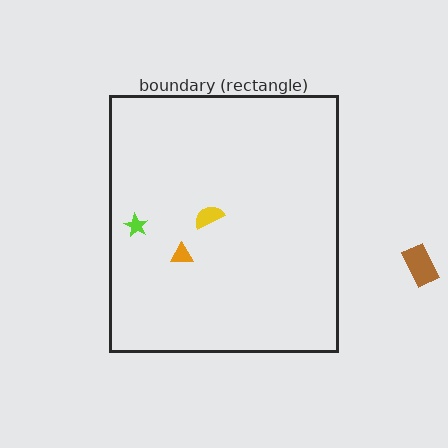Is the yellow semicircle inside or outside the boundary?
Inside.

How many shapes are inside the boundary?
3 inside, 1 outside.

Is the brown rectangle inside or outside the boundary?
Outside.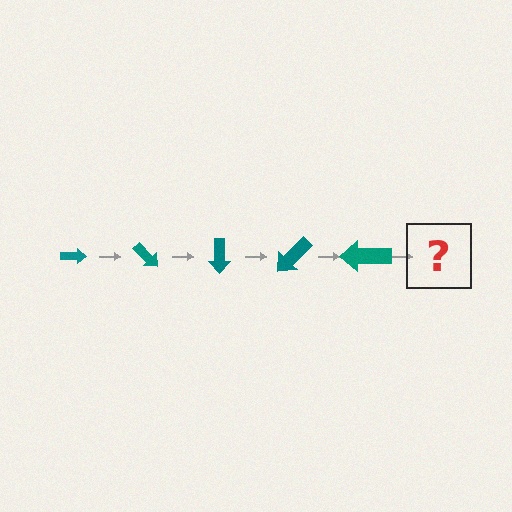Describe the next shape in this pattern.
It should be an arrow, larger than the previous one and rotated 225 degrees from the start.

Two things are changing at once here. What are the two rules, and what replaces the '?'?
The two rules are that the arrow grows larger each step and it rotates 45 degrees each step. The '?' should be an arrow, larger than the previous one and rotated 225 degrees from the start.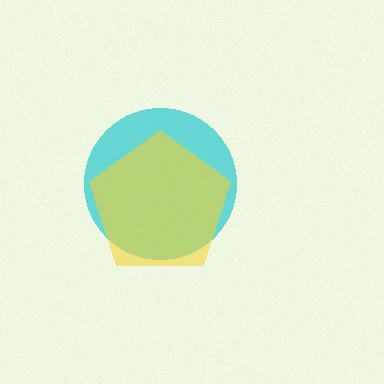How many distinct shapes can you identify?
There are 2 distinct shapes: a cyan circle, a yellow pentagon.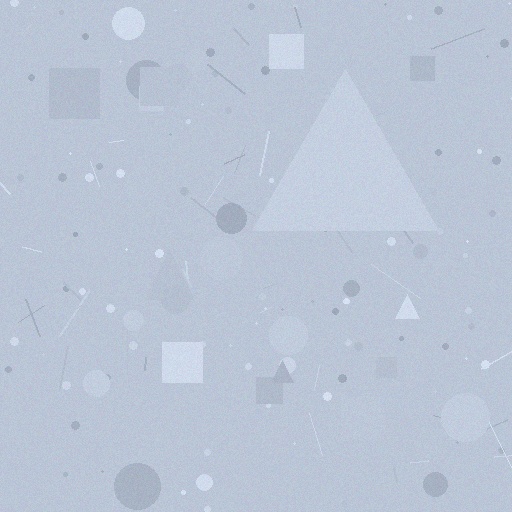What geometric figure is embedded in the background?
A triangle is embedded in the background.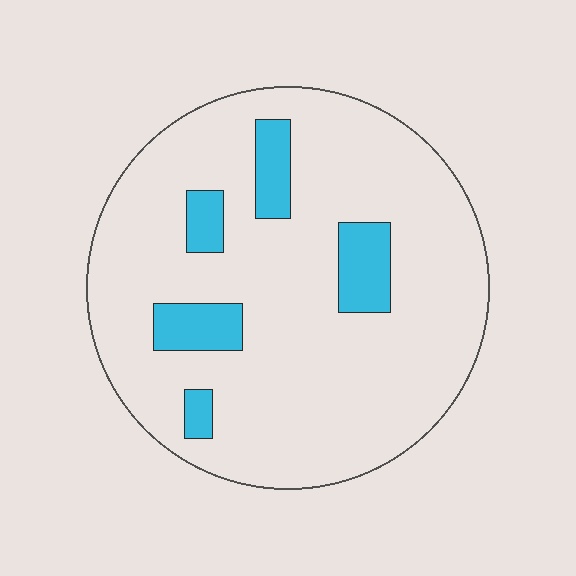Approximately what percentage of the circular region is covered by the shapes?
Approximately 15%.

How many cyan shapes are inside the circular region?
5.